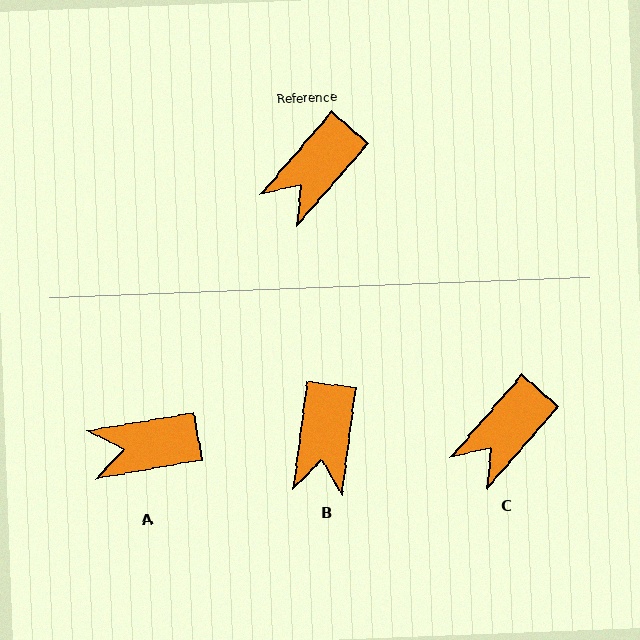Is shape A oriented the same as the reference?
No, it is off by about 40 degrees.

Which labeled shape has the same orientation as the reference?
C.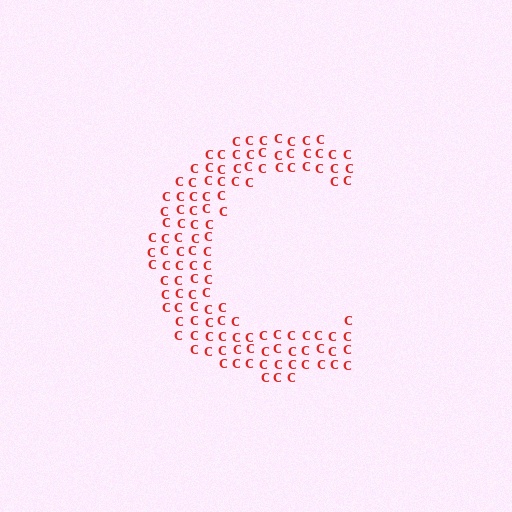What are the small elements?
The small elements are letter C's.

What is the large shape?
The large shape is the letter C.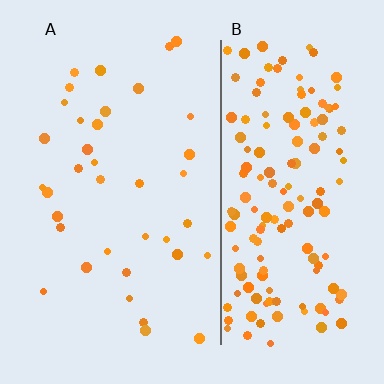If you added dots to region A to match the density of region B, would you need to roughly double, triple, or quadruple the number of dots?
Approximately quadruple.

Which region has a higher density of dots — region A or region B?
B (the right).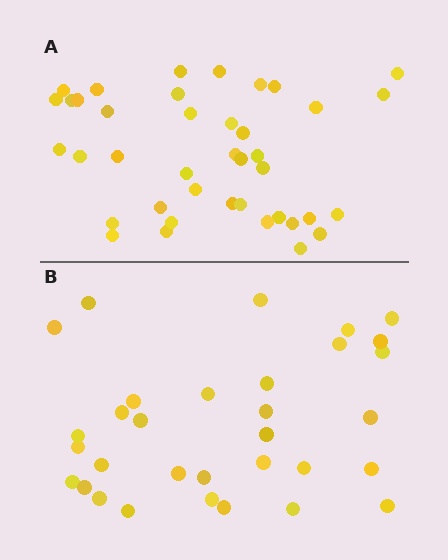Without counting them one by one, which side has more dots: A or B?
Region A (the top region) has more dots.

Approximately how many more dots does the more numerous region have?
Region A has roughly 8 or so more dots than region B.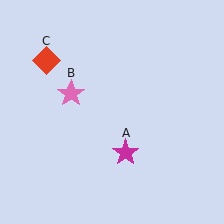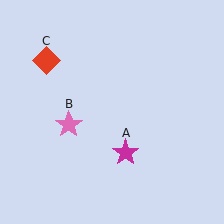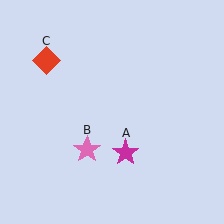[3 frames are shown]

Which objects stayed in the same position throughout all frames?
Magenta star (object A) and red diamond (object C) remained stationary.